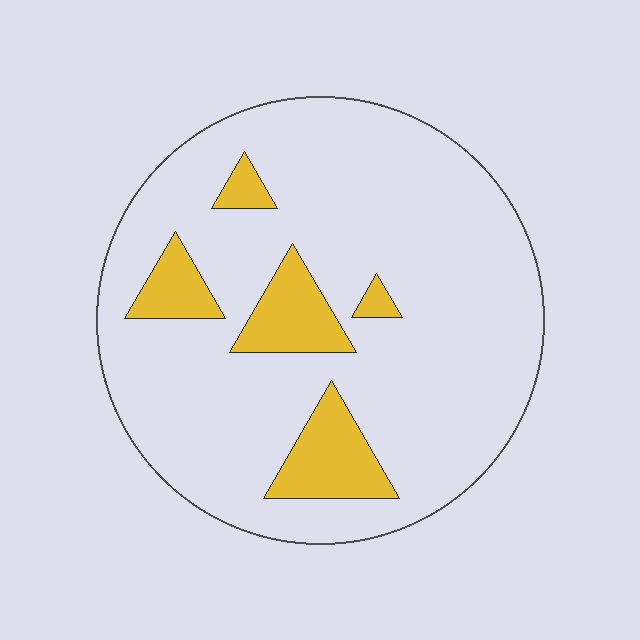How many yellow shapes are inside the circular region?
5.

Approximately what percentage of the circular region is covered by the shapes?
Approximately 15%.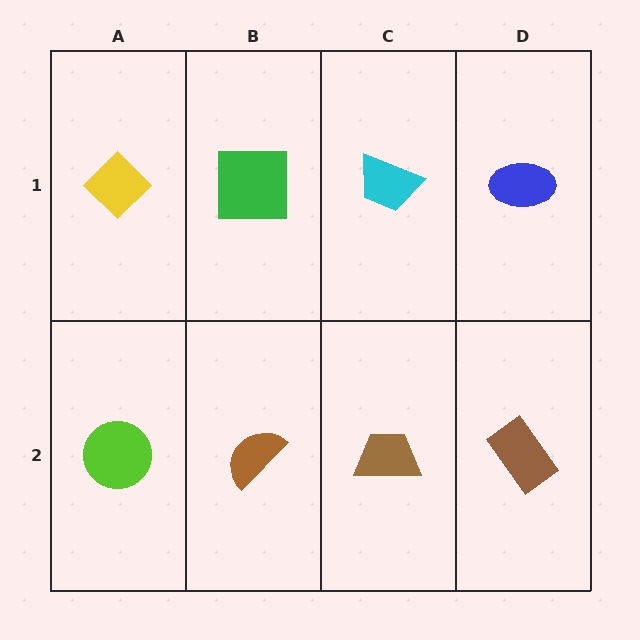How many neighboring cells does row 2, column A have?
2.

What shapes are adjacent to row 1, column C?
A brown trapezoid (row 2, column C), a green square (row 1, column B), a blue ellipse (row 1, column D).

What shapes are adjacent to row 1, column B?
A brown semicircle (row 2, column B), a yellow diamond (row 1, column A), a cyan trapezoid (row 1, column C).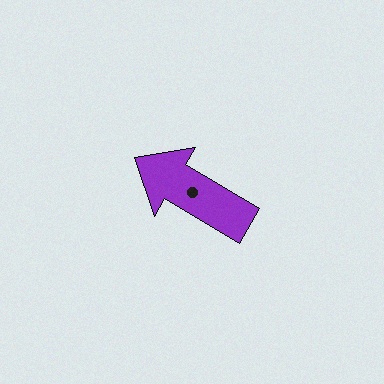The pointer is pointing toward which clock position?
Roughly 10 o'clock.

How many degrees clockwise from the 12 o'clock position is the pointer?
Approximately 301 degrees.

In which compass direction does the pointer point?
Northwest.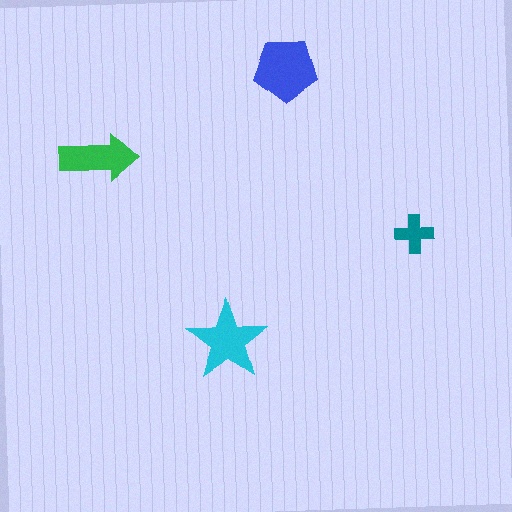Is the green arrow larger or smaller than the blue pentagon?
Smaller.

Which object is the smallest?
The teal cross.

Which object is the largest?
The blue pentagon.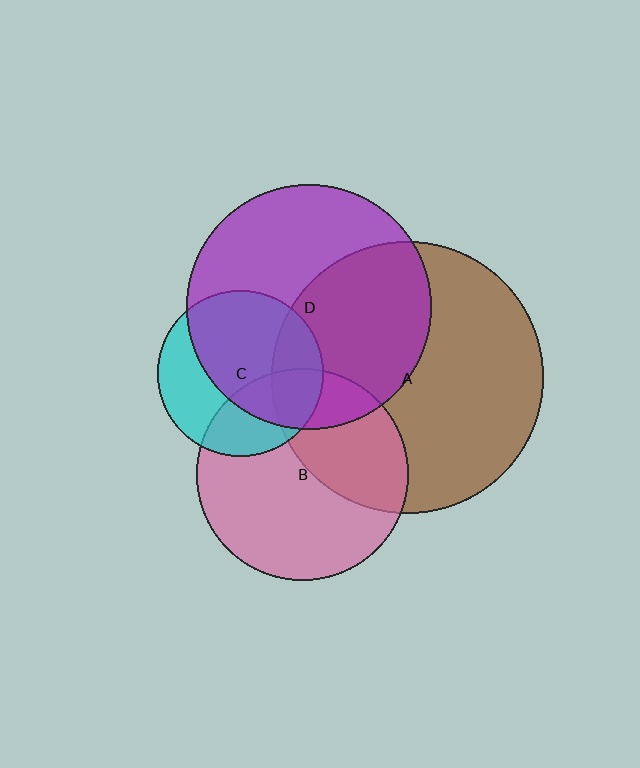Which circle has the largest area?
Circle A (brown).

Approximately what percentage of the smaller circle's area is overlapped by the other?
Approximately 40%.